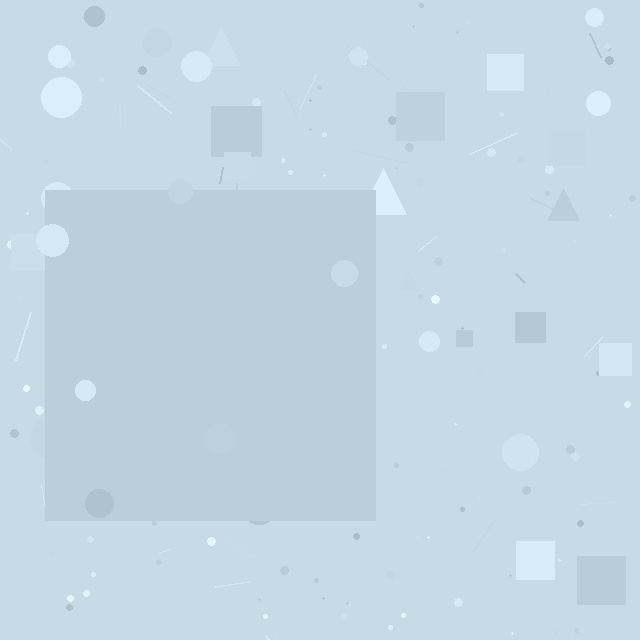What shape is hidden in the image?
A square is hidden in the image.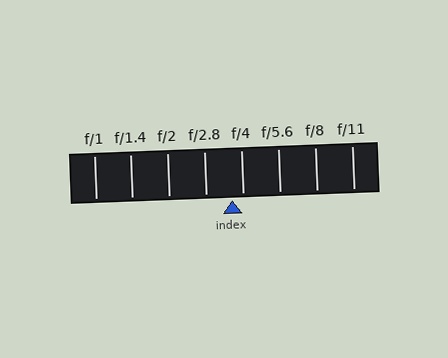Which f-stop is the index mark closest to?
The index mark is closest to f/4.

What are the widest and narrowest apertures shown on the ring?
The widest aperture shown is f/1 and the narrowest is f/11.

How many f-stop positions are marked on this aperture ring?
There are 8 f-stop positions marked.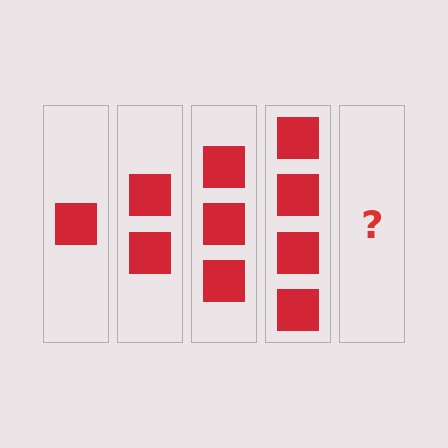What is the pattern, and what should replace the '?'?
The pattern is that each step adds one more square. The '?' should be 5 squares.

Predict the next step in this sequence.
The next step is 5 squares.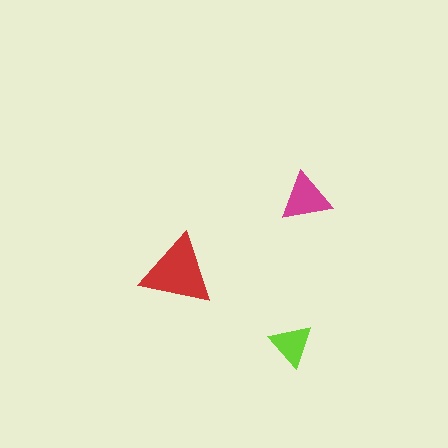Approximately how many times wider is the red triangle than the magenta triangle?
About 1.5 times wider.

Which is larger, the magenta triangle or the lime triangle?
The magenta one.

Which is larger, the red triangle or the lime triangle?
The red one.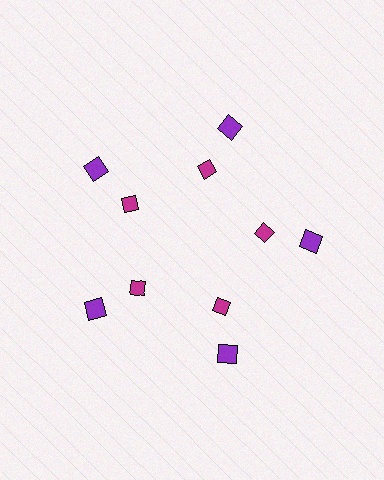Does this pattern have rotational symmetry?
Yes, this pattern has 5-fold rotational symmetry. It looks the same after rotating 72 degrees around the center.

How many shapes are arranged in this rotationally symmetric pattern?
There are 10 shapes, arranged in 5 groups of 2.